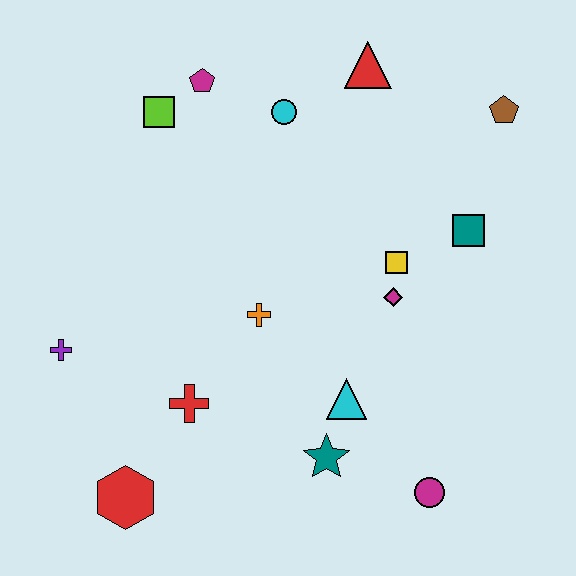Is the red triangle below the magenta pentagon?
No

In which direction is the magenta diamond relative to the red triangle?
The magenta diamond is below the red triangle.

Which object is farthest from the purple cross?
The brown pentagon is farthest from the purple cross.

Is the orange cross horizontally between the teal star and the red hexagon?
Yes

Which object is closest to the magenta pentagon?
The lime square is closest to the magenta pentagon.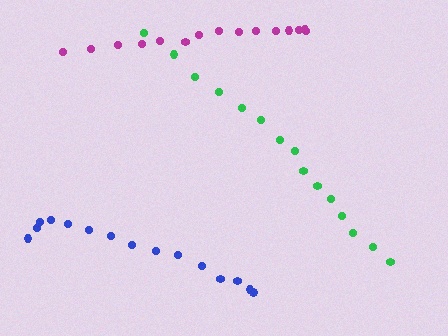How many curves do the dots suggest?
There are 3 distinct paths.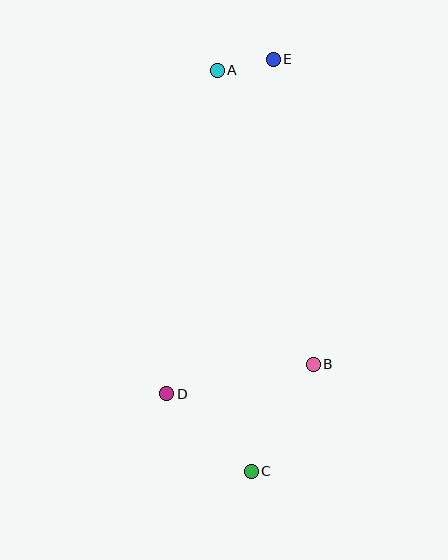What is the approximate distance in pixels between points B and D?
The distance between B and D is approximately 149 pixels.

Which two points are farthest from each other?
Points C and E are farthest from each other.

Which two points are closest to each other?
Points A and E are closest to each other.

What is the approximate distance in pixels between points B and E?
The distance between B and E is approximately 308 pixels.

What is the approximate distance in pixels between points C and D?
The distance between C and D is approximately 115 pixels.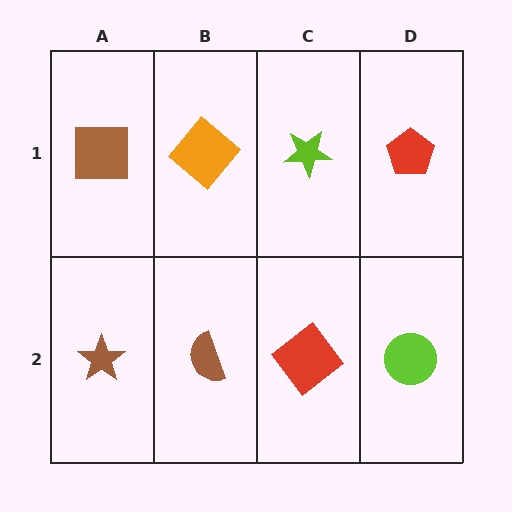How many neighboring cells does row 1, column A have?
2.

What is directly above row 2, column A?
A brown square.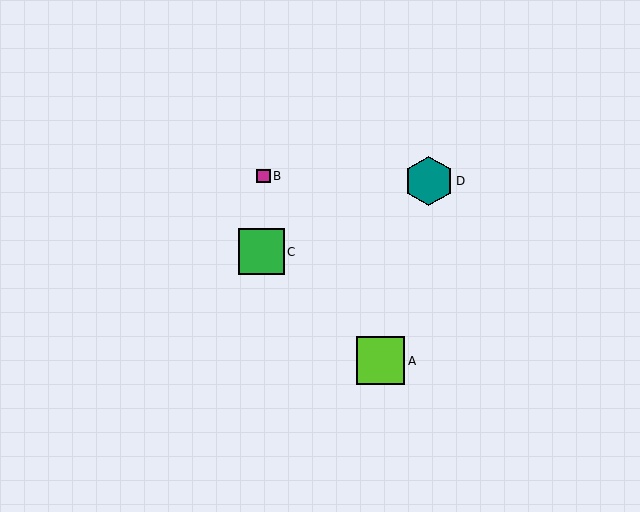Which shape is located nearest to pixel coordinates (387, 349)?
The lime square (labeled A) at (381, 361) is nearest to that location.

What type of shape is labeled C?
Shape C is a green square.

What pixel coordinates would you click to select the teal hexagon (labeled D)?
Click at (429, 181) to select the teal hexagon D.